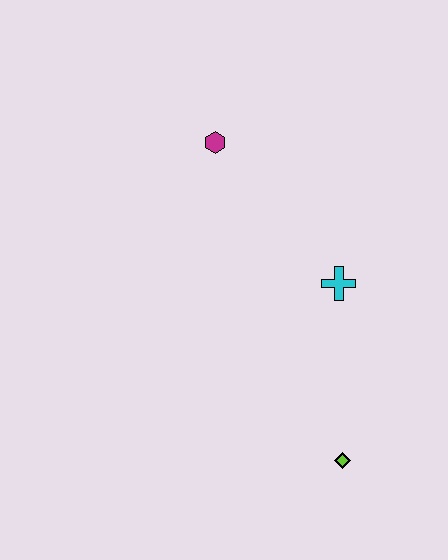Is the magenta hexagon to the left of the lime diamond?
Yes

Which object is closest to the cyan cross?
The lime diamond is closest to the cyan cross.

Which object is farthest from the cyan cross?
The magenta hexagon is farthest from the cyan cross.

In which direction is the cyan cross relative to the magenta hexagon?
The cyan cross is below the magenta hexagon.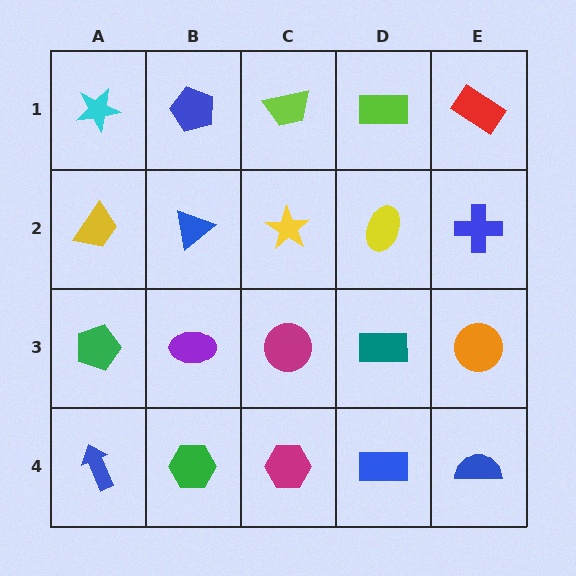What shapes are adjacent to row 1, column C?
A yellow star (row 2, column C), a blue pentagon (row 1, column B), a lime rectangle (row 1, column D).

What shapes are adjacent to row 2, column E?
A red rectangle (row 1, column E), an orange circle (row 3, column E), a yellow ellipse (row 2, column D).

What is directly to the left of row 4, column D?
A magenta hexagon.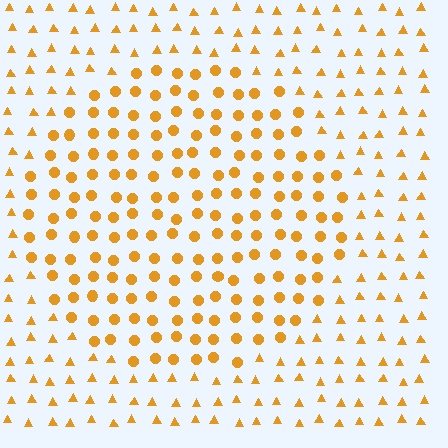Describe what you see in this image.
The image is filled with small orange elements arranged in a uniform grid. A circle-shaped region contains circles, while the surrounding area contains triangles. The boundary is defined purely by the change in element shape.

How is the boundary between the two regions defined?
The boundary is defined by a change in element shape: circles inside vs. triangles outside. All elements share the same color and spacing.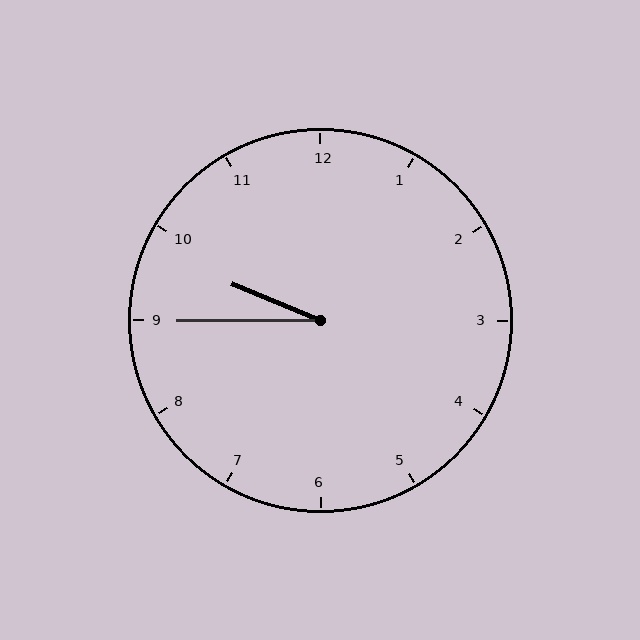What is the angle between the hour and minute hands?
Approximately 22 degrees.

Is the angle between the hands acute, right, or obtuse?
It is acute.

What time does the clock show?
9:45.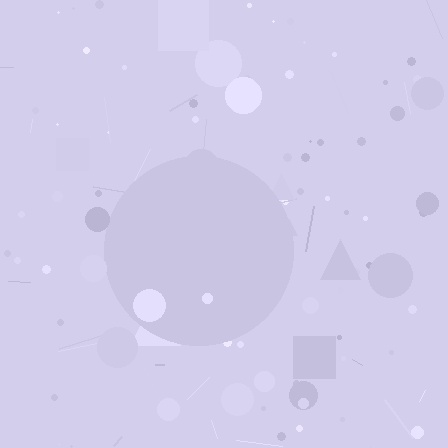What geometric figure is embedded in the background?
A circle is embedded in the background.